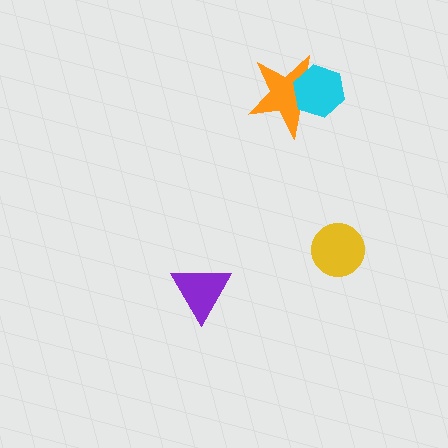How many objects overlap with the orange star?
1 object overlaps with the orange star.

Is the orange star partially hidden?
Yes, it is partially covered by another shape.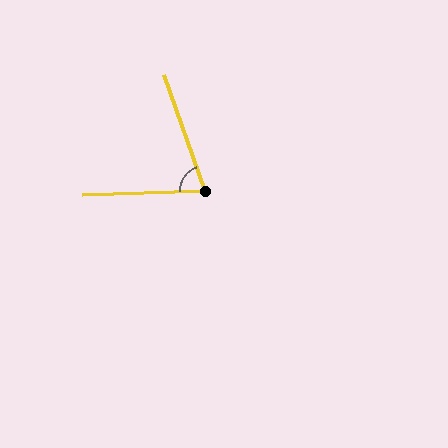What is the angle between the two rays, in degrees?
Approximately 72 degrees.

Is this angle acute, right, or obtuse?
It is acute.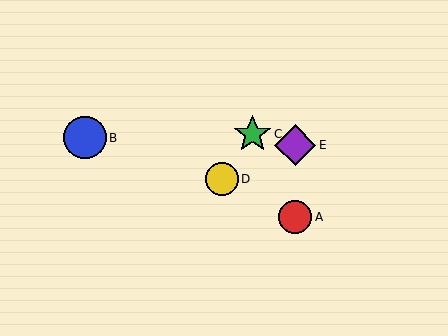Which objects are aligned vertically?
Objects A, E are aligned vertically.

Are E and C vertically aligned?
No, E is at x≈295 and C is at x≈252.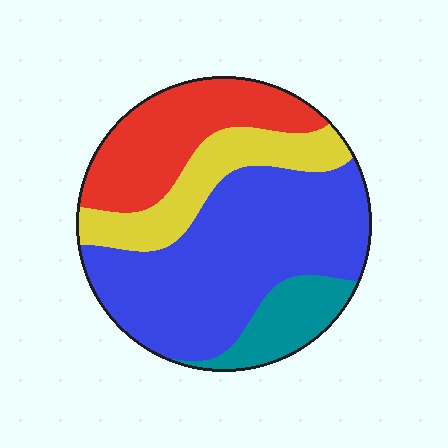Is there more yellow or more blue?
Blue.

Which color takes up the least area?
Teal, at roughly 10%.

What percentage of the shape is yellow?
Yellow takes up about one sixth (1/6) of the shape.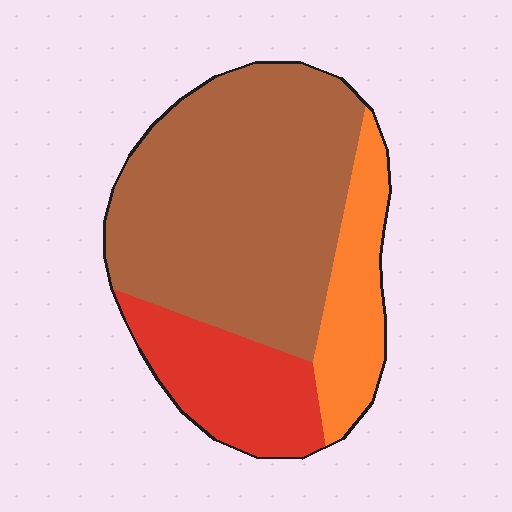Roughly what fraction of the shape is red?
Red covers roughly 20% of the shape.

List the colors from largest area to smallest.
From largest to smallest: brown, red, orange.